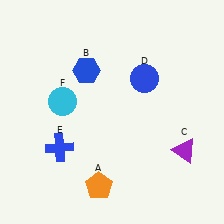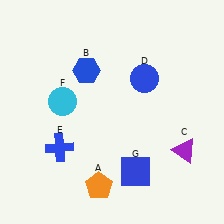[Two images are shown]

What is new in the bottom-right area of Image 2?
A blue square (G) was added in the bottom-right area of Image 2.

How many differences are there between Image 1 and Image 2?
There is 1 difference between the two images.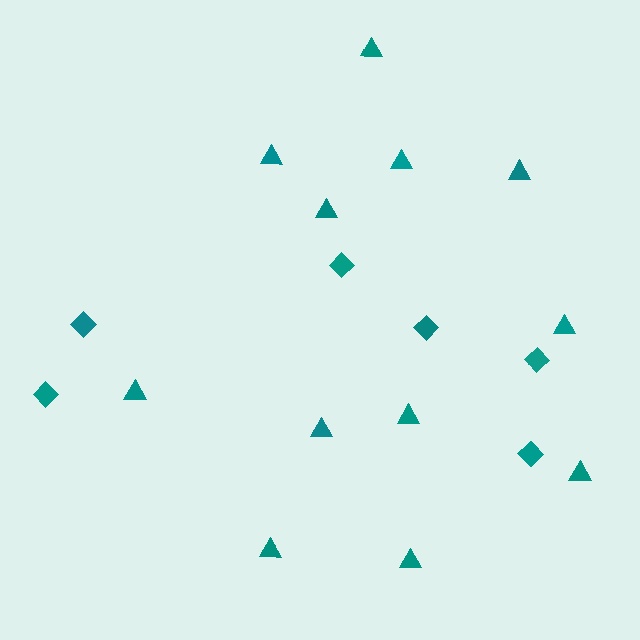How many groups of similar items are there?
There are 2 groups: one group of diamonds (6) and one group of triangles (12).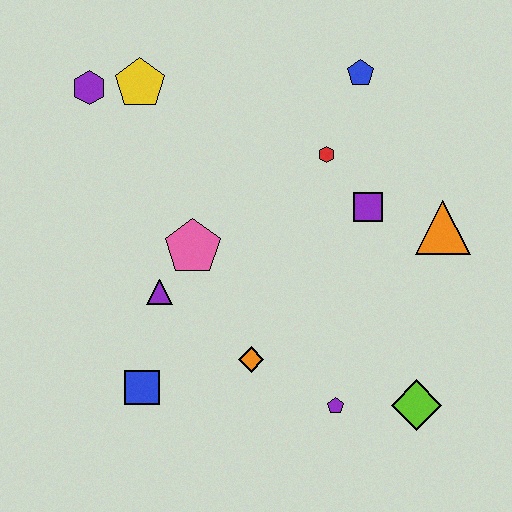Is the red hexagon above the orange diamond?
Yes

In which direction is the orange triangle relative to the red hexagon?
The orange triangle is to the right of the red hexagon.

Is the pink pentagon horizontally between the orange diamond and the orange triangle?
No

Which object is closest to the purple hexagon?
The yellow pentagon is closest to the purple hexagon.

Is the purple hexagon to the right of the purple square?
No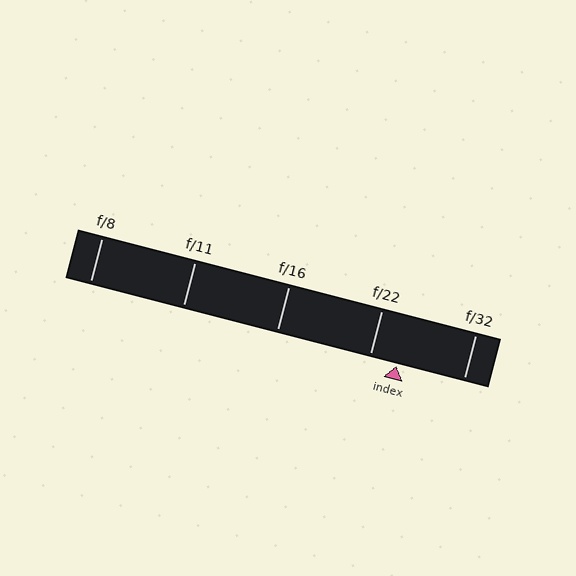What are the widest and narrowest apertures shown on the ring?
The widest aperture shown is f/8 and the narrowest is f/32.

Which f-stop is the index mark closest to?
The index mark is closest to f/22.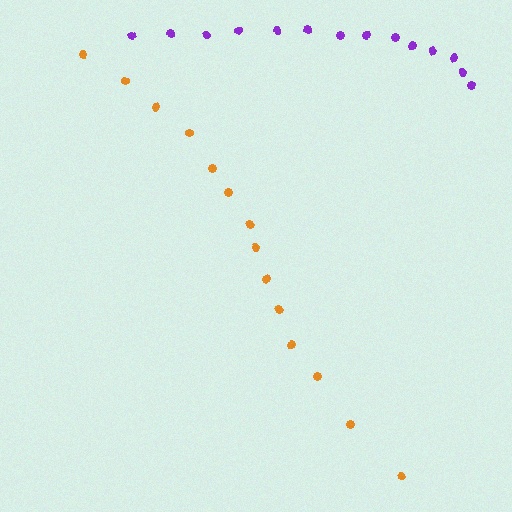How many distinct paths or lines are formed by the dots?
There are 2 distinct paths.